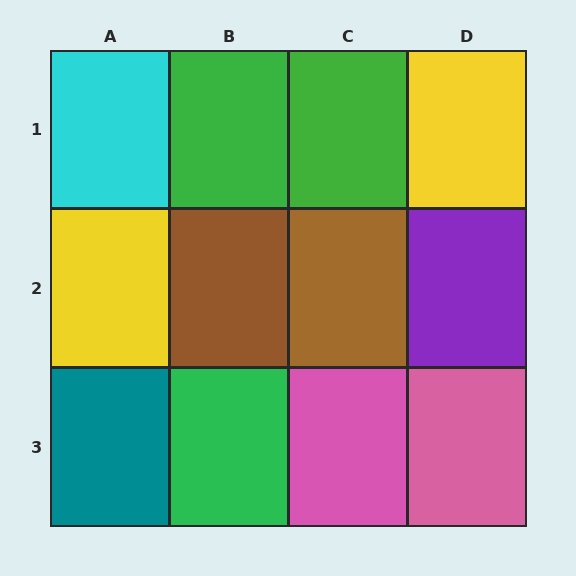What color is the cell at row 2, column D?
Purple.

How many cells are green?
3 cells are green.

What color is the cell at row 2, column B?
Brown.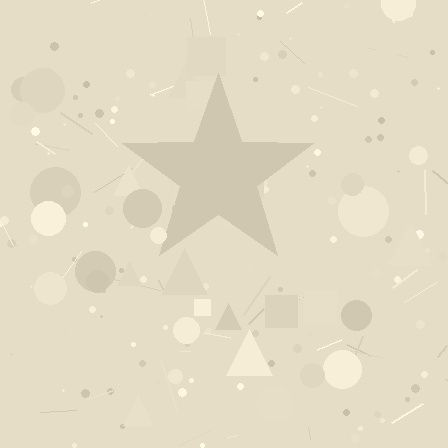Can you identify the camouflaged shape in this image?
The camouflaged shape is a star.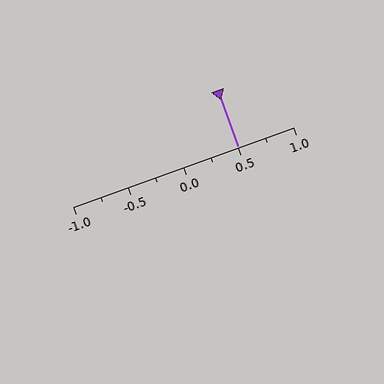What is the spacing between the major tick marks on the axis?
The major ticks are spaced 0.5 apart.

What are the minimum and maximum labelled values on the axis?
The axis runs from -1.0 to 1.0.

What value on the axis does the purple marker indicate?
The marker indicates approximately 0.5.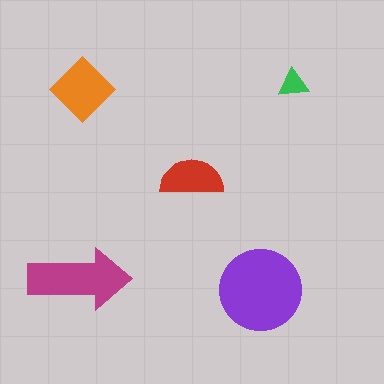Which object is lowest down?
The purple circle is bottommost.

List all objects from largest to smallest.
The purple circle, the magenta arrow, the orange diamond, the red semicircle, the green triangle.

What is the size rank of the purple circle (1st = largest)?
1st.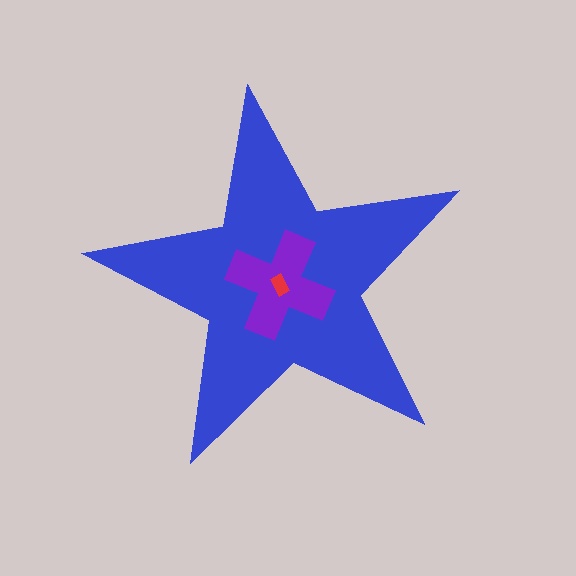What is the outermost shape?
The blue star.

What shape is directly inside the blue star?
The purple cross.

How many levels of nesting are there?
3.